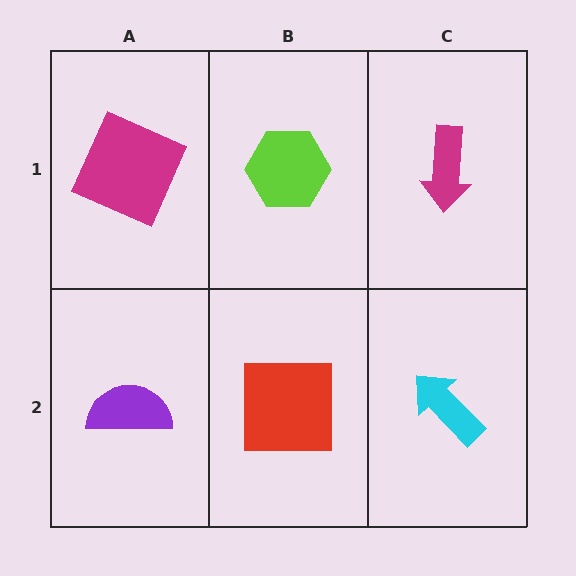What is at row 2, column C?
A cyan arrow.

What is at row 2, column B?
A red square.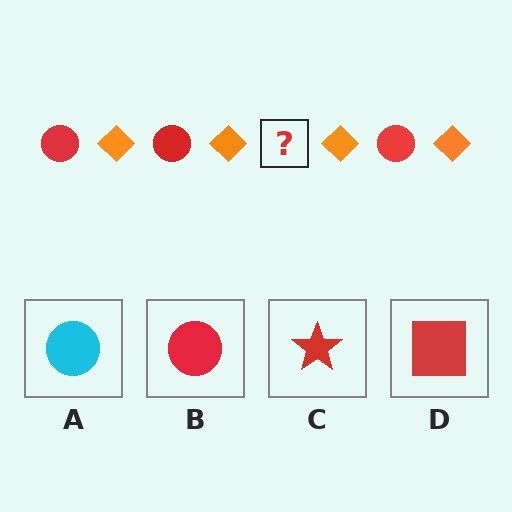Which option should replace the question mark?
Option B.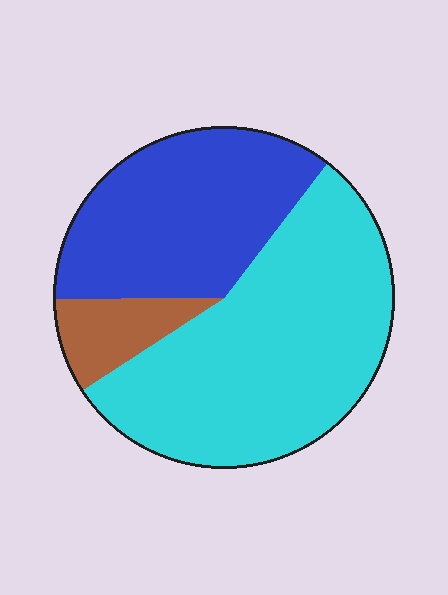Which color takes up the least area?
Brown, at roughly 10%.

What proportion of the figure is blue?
Blue covers 36% of the figure.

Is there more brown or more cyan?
Cyan.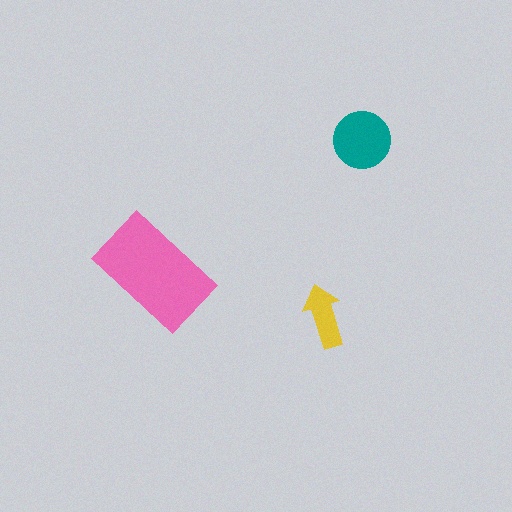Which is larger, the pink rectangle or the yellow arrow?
The pink rectangle.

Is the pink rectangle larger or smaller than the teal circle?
Larger.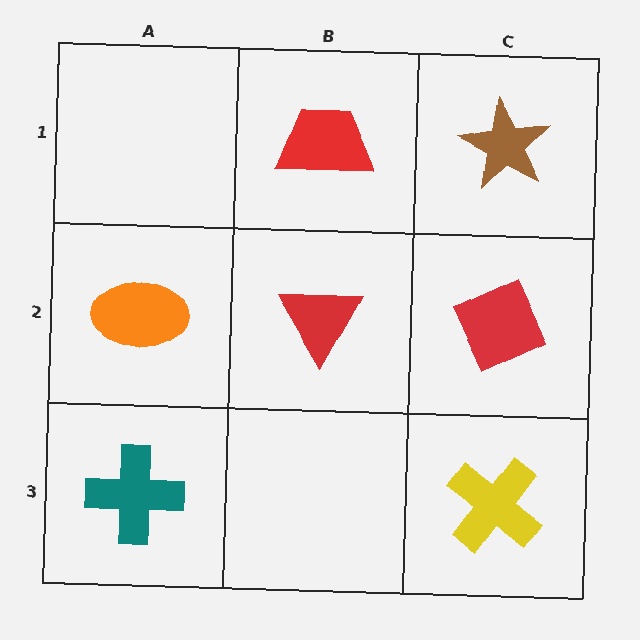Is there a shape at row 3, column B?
No, that cell is empty.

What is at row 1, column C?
A brown star.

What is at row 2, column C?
A red diamond.